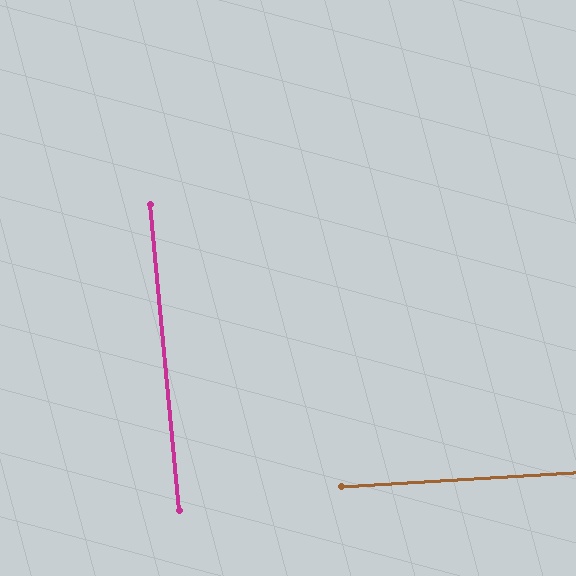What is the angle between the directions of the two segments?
Approximately 88 degrees.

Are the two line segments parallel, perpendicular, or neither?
Perpendicular — they meet at approximately 88°.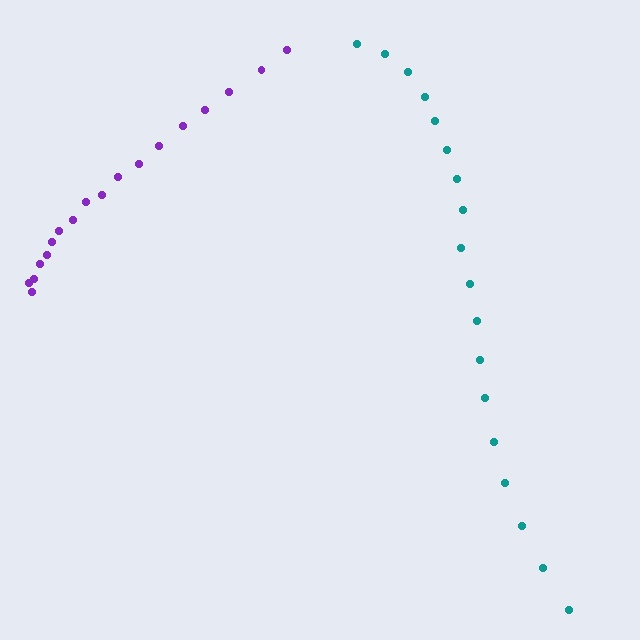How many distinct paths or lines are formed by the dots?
There are 2 distinct paths.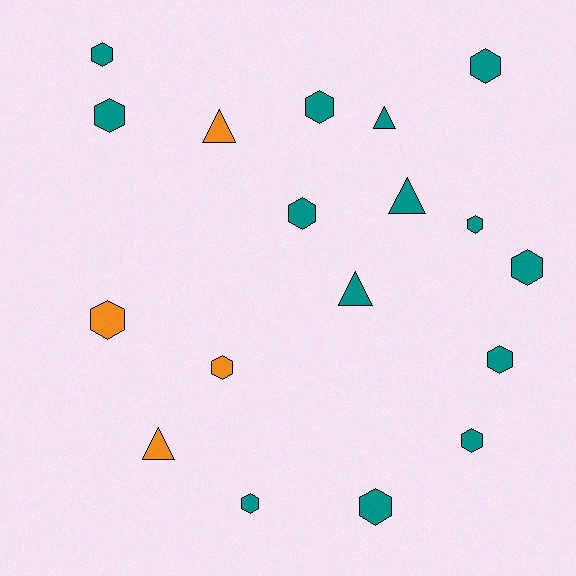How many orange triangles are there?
There are 2 orange triangles.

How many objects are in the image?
There are 18 objects.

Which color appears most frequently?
Teal, with 14 objects.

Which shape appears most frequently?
Hexagon, with 13 objects.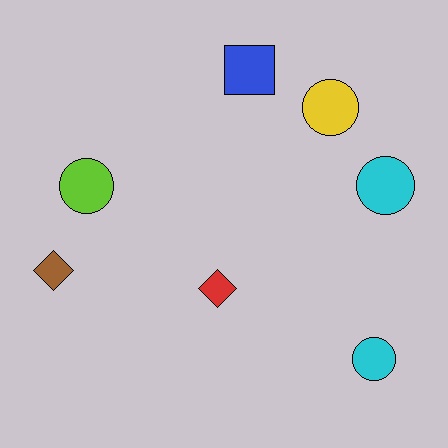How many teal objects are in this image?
There are no teal objects.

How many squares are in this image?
There is 1 square.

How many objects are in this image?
There are 7 objects.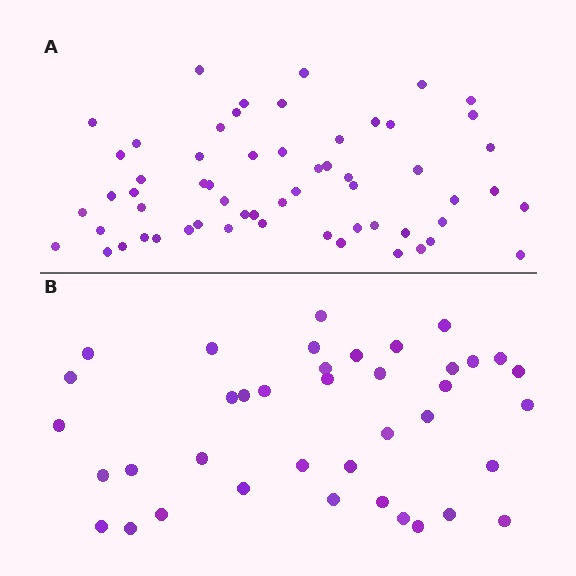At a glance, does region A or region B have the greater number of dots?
Region A (the top region) has more dots.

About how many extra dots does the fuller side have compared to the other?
Region A has approximately 20 more dots than region B.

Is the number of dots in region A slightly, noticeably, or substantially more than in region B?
Region A has substantially more. The ratio is roughly 1.5 to 1.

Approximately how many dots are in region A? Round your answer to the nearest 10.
About 60 dots. (The exact count is 59, which rounds to 60.)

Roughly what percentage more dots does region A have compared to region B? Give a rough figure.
About 50% more.